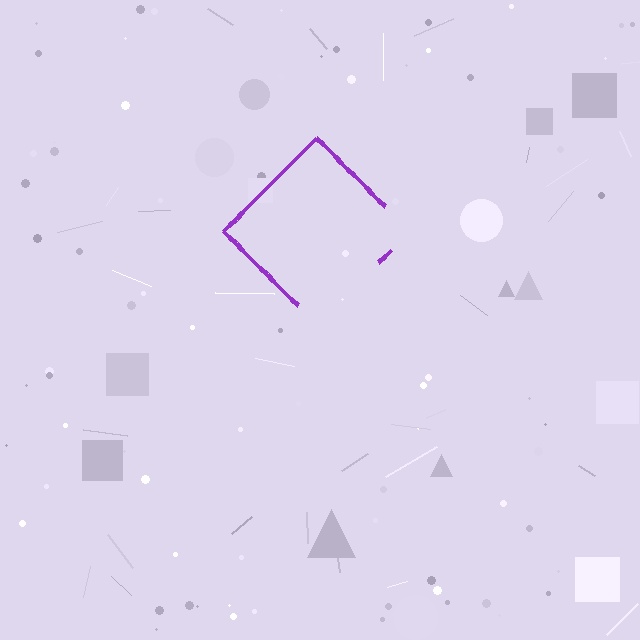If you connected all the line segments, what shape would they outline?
They would outline a diamond.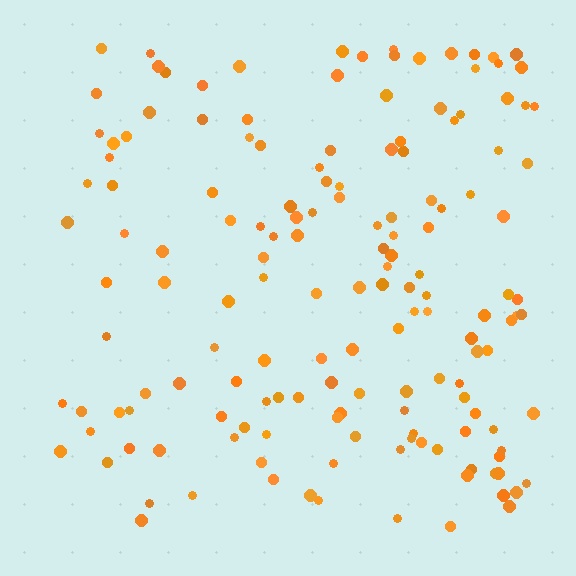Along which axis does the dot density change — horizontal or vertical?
Horizontal.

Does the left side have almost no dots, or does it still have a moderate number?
Still a moderate number, just noticeably fewer than the right.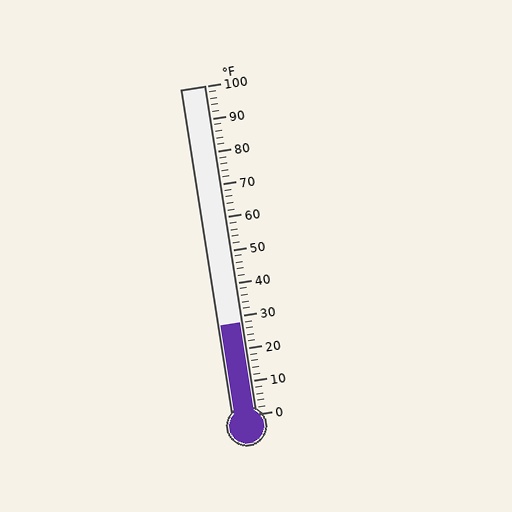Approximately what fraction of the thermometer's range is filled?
The thermometer is filled to approximately 30% of its range.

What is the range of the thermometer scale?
The thermometer scale ranges from 0°F to 100°F.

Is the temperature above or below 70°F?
The temperature is below 70°F.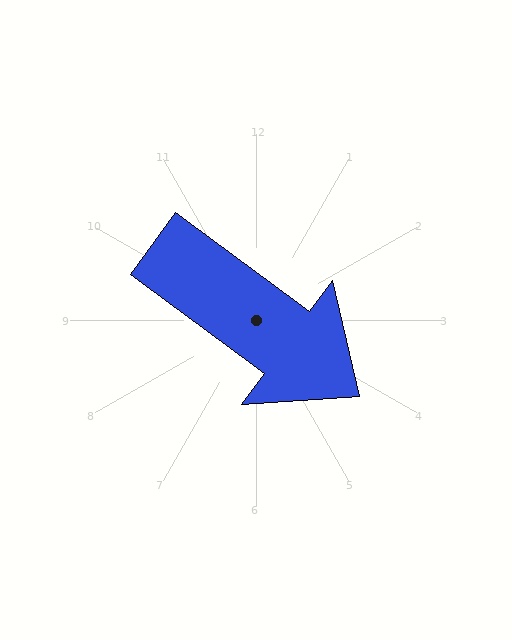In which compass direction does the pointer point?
Southeast.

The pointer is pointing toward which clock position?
Roughly 4 o'clock.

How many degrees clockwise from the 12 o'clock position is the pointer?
Approximately 126 degrees.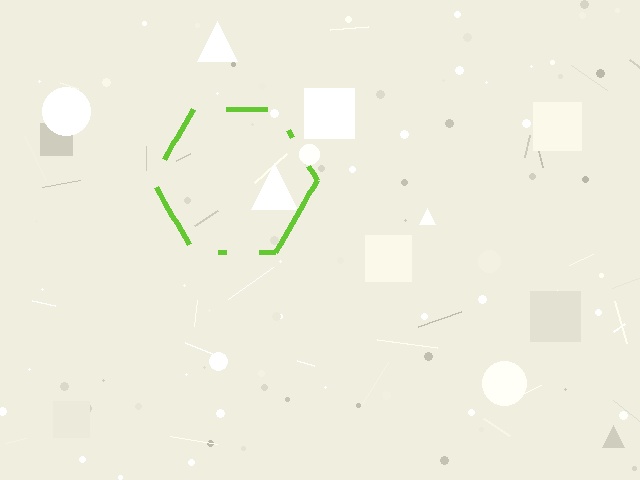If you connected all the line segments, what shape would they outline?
They would outline a hexagon.